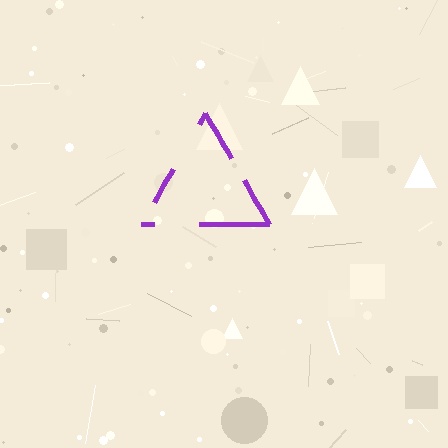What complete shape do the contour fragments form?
The contour fragments form a triangle.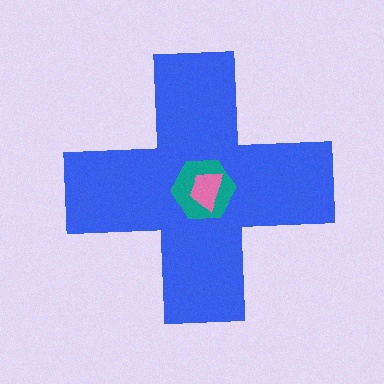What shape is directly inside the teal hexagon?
The pink trapezoid.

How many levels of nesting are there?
3.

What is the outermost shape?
The blue cross.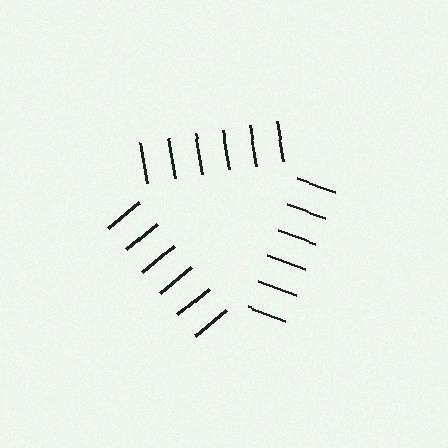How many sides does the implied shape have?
3 sides — the line-ends trace a triangle.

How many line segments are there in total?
18 — 6 along each of the 3 edges.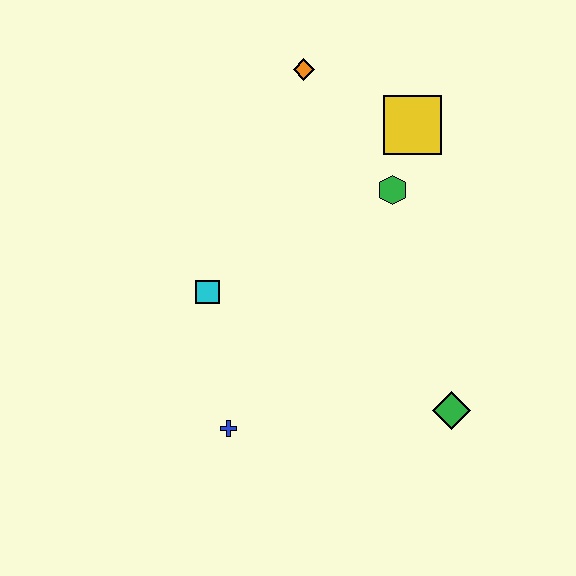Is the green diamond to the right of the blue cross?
Yes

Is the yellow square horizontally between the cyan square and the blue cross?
No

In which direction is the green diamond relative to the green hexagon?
The green diamond is below the green hexagon.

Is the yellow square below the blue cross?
No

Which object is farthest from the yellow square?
The blue cross is farthest from the yellow square.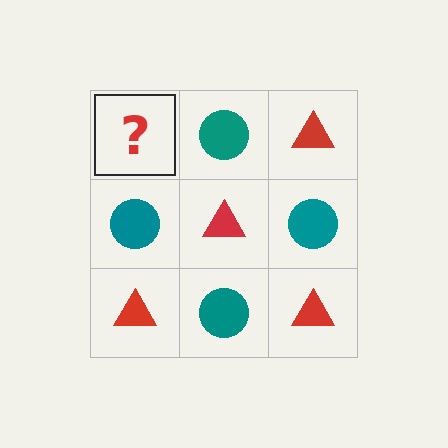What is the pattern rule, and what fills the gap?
The rule is that it alternates red triangle and teal circle in a checkerboard pattern. The gap should be filled with a red triangle.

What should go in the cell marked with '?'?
The missing cell should contain a red triangle.